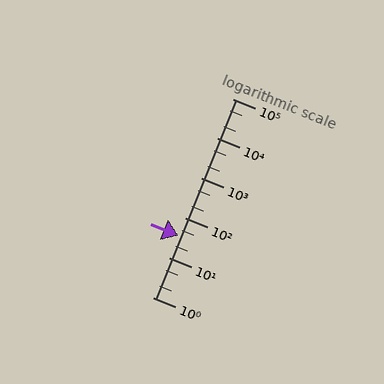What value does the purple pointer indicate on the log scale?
The pointer indicates approximately 36.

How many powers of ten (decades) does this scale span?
The scale spans 5 decades, from 1 to 100000.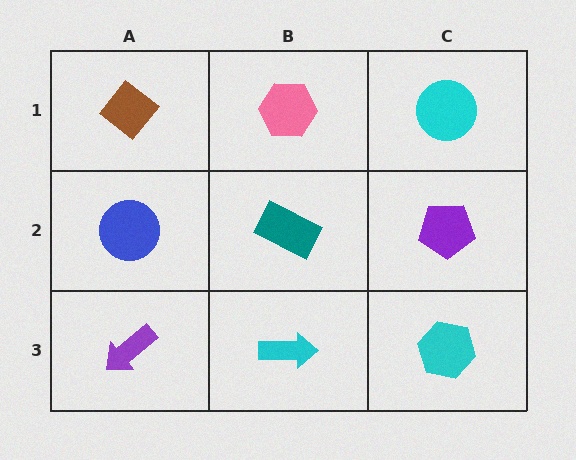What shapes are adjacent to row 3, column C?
A purple pentagon (row 2, column C), a cyan arrow (row 3, column B).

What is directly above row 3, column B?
A teal rectangle.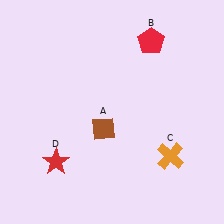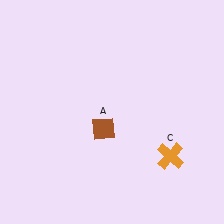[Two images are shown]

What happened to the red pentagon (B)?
The red pentagon (B) was removed in Image 2. It was in the top-right area of Image 1.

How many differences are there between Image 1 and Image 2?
There are 2 differences between the two images.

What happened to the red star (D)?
The red star (D) was removed in Image 2. It was in the bottom-left area of Image 1.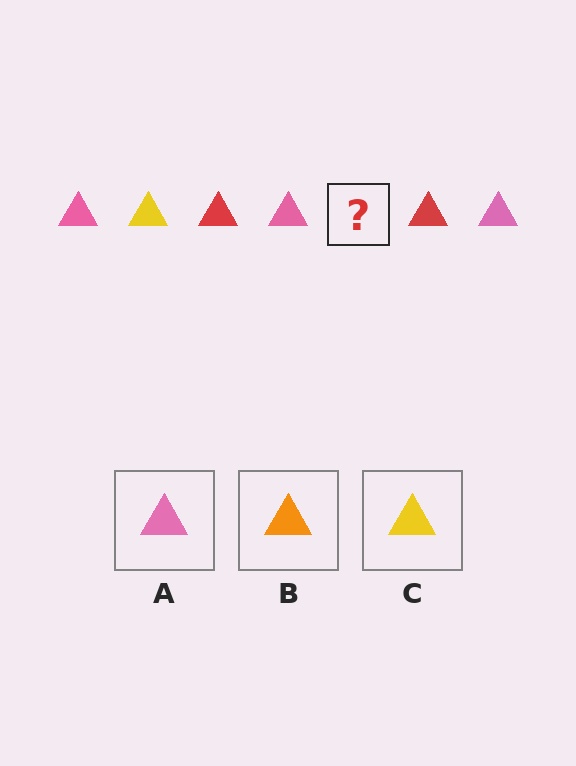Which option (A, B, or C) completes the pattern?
C.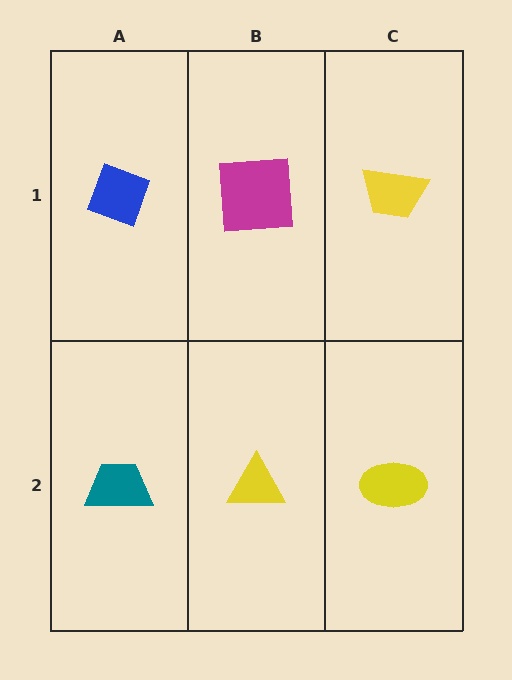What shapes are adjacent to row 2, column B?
A magenta square (row 1, column B), a teal trapezoid (row 2, column A), a yellow ellipse (row 2, column C).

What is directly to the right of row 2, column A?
A yellow triangle.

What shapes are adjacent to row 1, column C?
A yellow ellipse (row 2, column C), a magenta square (row 1, column B).